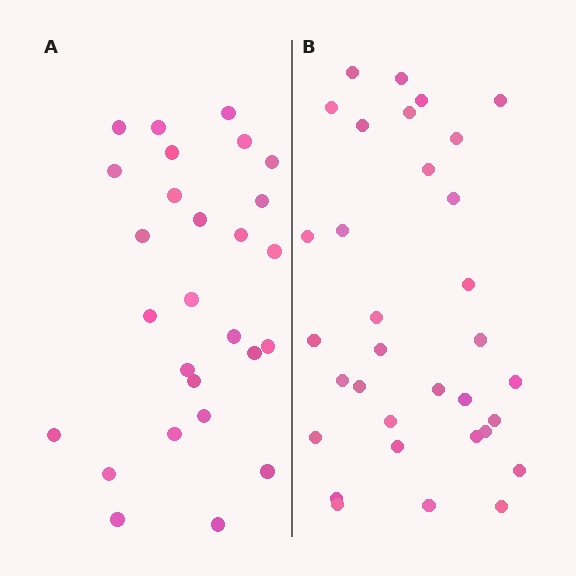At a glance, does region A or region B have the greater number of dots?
Region B (the right region) has more dots.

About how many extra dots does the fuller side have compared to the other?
Region B has about 6 more dots than region A.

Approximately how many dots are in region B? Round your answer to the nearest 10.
About 30 dots. (The exact count is 33, which rounds to 30.)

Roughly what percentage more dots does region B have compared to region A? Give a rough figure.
About 20% more.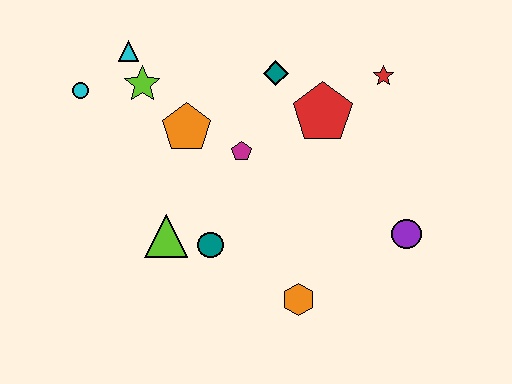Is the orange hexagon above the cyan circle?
No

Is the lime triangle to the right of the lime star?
Yes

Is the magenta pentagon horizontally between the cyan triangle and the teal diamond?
Yes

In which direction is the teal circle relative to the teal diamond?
The teal circle is below the teal diamond.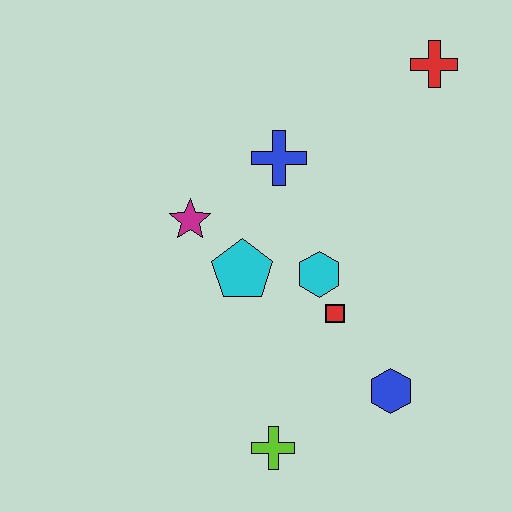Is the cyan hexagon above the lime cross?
Yes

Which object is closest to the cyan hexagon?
The red square is closest to the cyan hexagon.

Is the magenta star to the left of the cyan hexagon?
Yes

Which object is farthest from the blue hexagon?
The red cross is farthest from the blue hexagon.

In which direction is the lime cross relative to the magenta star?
The lime cross is below the magenta star.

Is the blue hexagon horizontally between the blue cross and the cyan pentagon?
No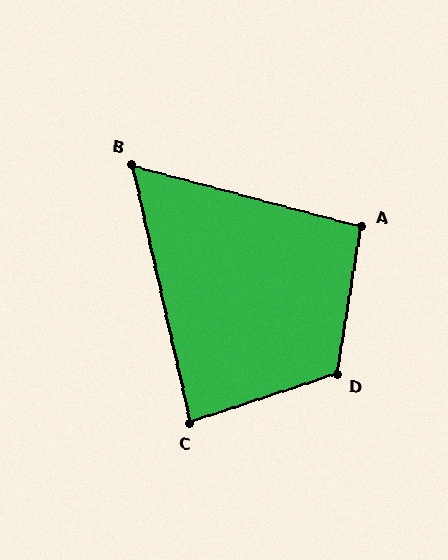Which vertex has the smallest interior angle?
B, at approximately 62 degrees.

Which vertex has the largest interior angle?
D, at approximately 118 degrees.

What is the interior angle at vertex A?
Approximately 96 degrees (obtuse).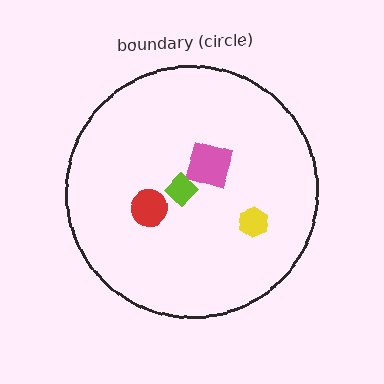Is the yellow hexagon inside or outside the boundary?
Inside.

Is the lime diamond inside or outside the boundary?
Inside.